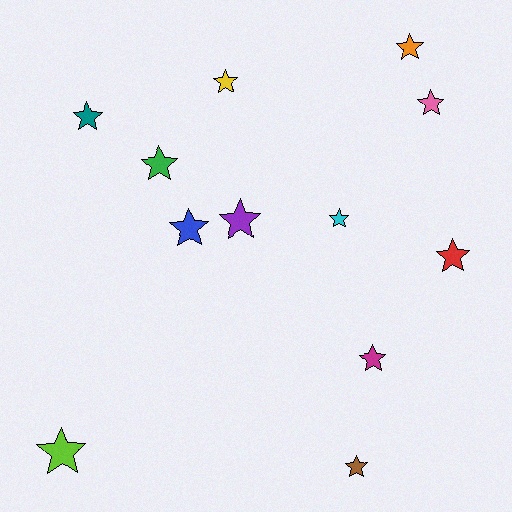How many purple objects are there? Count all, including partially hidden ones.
There is 1 purple object.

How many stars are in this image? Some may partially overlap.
There are 12 stars.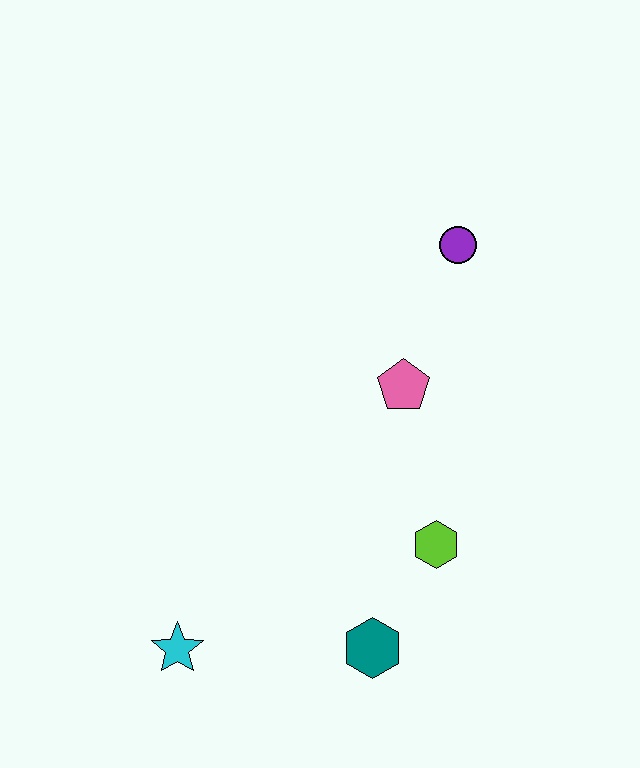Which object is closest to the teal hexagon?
The lime hexagon is closest to the teal hexagon.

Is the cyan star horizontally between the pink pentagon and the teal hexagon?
No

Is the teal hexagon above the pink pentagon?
No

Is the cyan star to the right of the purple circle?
No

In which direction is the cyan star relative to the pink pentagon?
The cyan star is below the pink pentagon.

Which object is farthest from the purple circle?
The cyan star is farthest from the purple circle.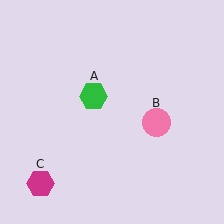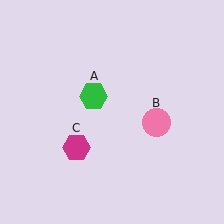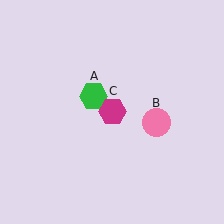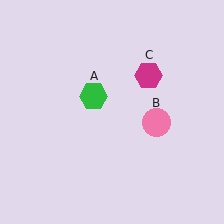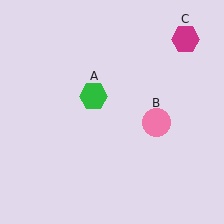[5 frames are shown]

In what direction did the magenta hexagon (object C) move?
The magenta hexagon (object C) moved up and to the right.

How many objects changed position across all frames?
1 object changed position: magenta hexagon (object C).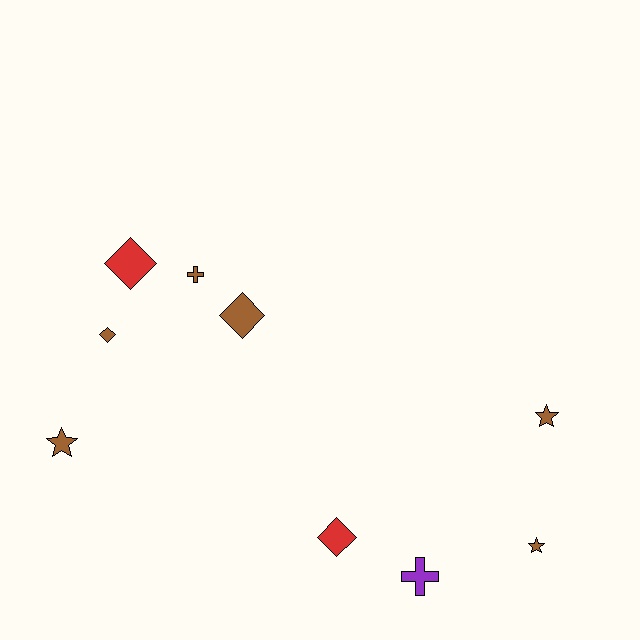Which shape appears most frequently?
Diamond, with 4 objects.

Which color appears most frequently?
Brown, with 6 objects.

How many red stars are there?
There are no red stars.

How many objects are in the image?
There are 9 objects.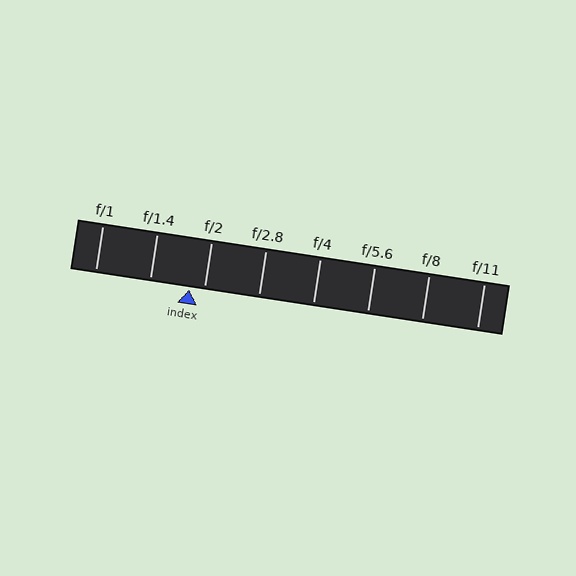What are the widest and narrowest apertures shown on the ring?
The widest aperture shown is f/1 and the narrowest is f/11.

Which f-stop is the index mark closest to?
The index mark is closest to f/2.